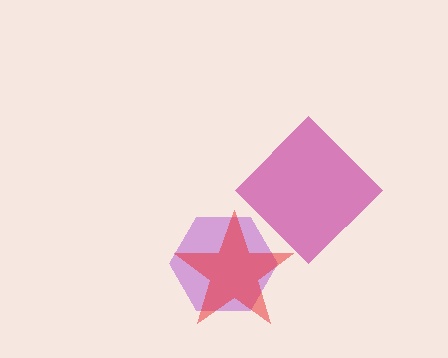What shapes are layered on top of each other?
The layered shapes are: a purple hexagon, a magenta diamond, a red star.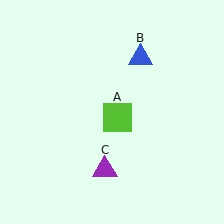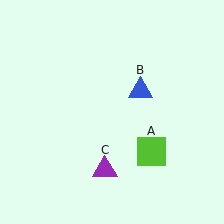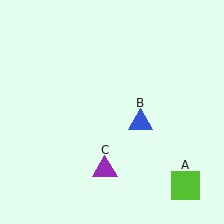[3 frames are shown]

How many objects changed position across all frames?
2 objects changed position: lime square (object A), blue triangle (object B).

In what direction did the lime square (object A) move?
The lime square (object A) moved down and to the right.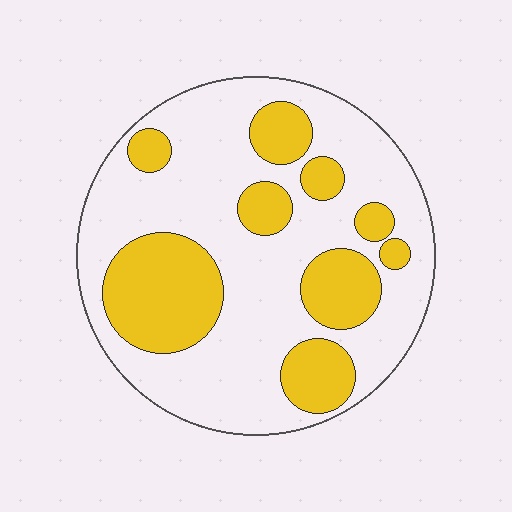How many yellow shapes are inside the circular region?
9.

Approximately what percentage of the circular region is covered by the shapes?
Approximately 30%.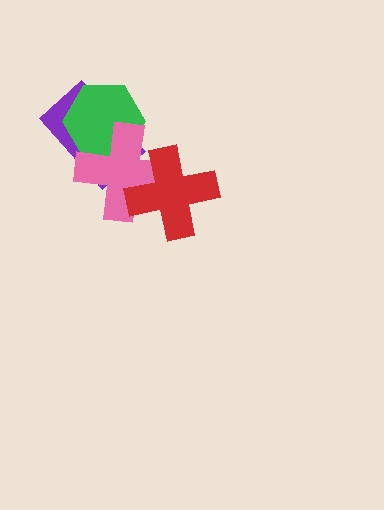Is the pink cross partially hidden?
Yes, it is partially covered by another shape.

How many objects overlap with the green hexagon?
2 objects overlap with the green hexagon.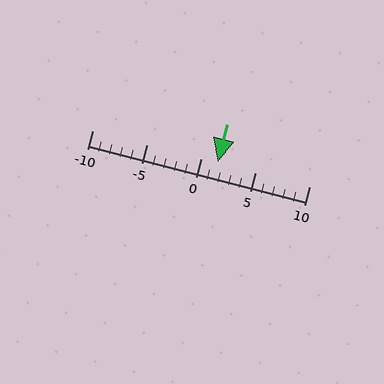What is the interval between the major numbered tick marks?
The major tick marks are spaced 5 units apart.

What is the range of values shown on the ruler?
The ruler shows values from -10 to 10.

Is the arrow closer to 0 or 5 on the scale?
The arrow is closer to 0.